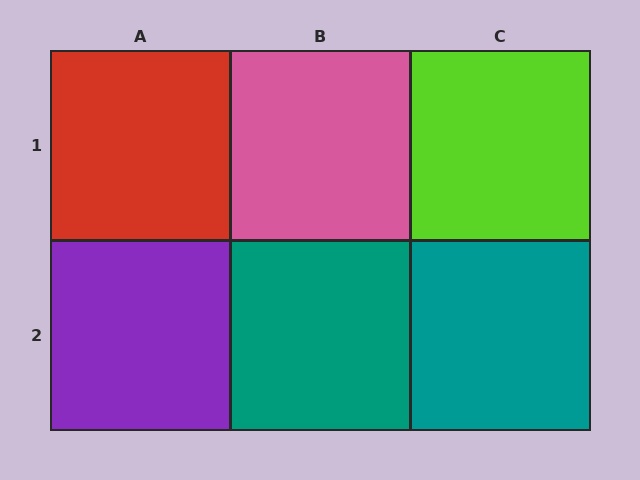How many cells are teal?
2 cells are teal.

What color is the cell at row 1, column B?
Pink.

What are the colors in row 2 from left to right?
Purple, teal, teal.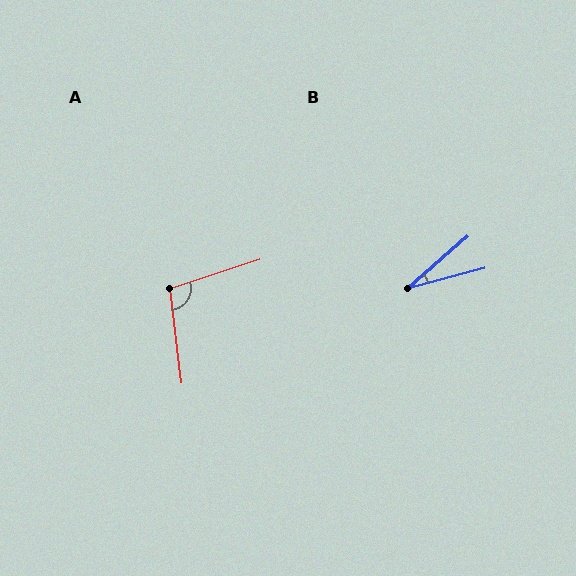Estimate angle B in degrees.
Approximately 27 degrees.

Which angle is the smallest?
B, at approximately 27 degrees.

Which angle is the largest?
A, at approximately 101 degrees.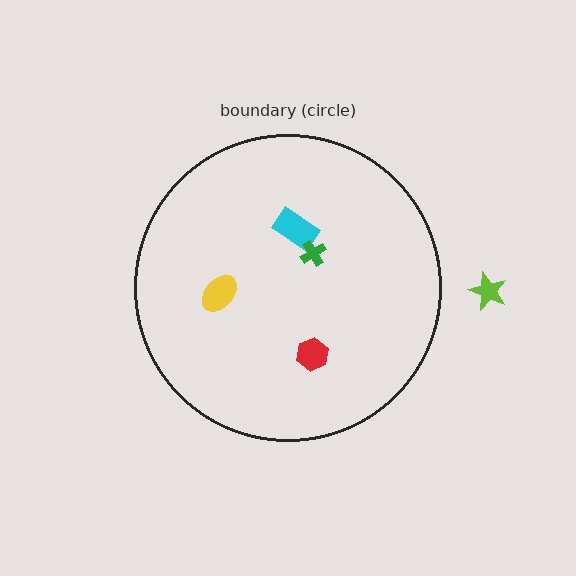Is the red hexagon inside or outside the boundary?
Inside.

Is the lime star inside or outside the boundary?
Outside.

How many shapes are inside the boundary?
4 inside, 1 outside.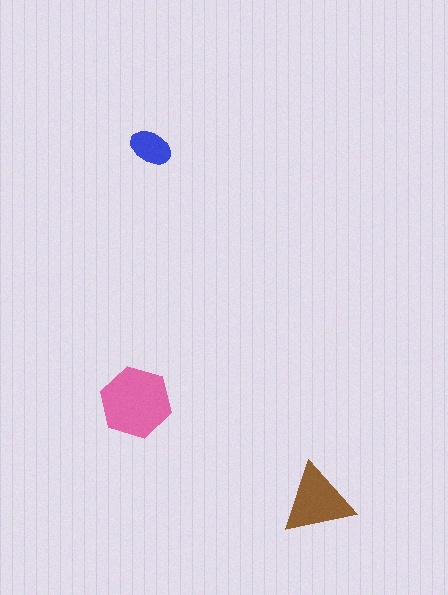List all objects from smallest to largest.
The blue ellipse, the brown triangle, the pink hexagon.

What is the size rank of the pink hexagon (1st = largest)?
1st.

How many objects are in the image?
There are 3 objects in the image.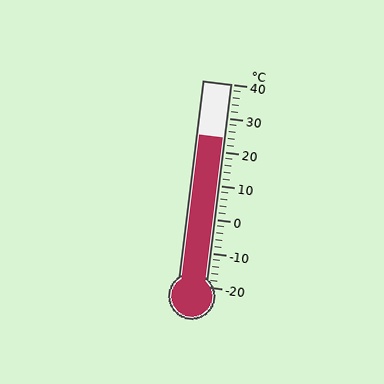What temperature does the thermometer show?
The thermometer shows approximately 24°C.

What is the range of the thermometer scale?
The thermometer scale ranges from -20°C to 40°C.